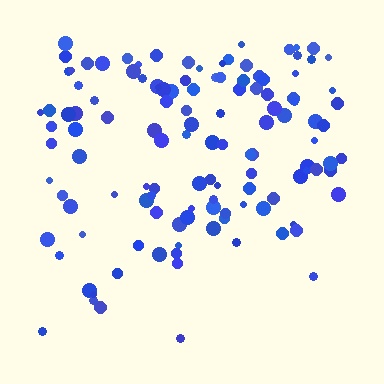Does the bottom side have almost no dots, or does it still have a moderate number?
Still a moderate number, just noticeably fewer than the top.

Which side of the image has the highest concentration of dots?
The top.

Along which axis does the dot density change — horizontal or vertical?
Vertical.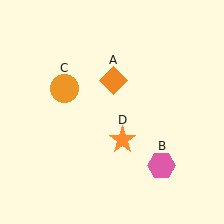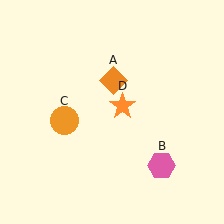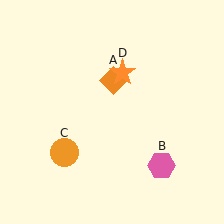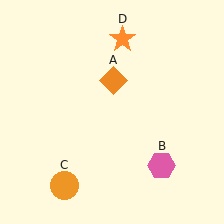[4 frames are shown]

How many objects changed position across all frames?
2 objects changed position: orange circle (object C), orange star (object D).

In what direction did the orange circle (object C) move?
The orange circle (object C) moved down.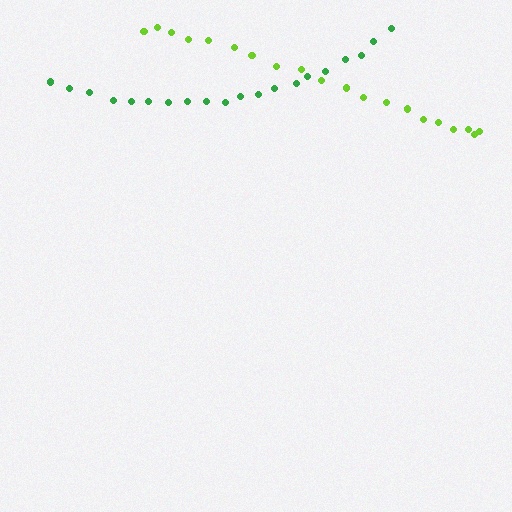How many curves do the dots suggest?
There are 2 distinct paths.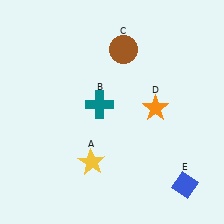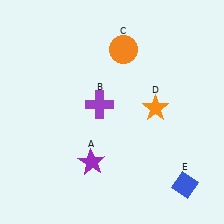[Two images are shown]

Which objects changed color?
A changed from yellow to purple. B changed from teal to purple. C changed from brown to orange.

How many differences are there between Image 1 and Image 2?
There are 3 differences between the two images.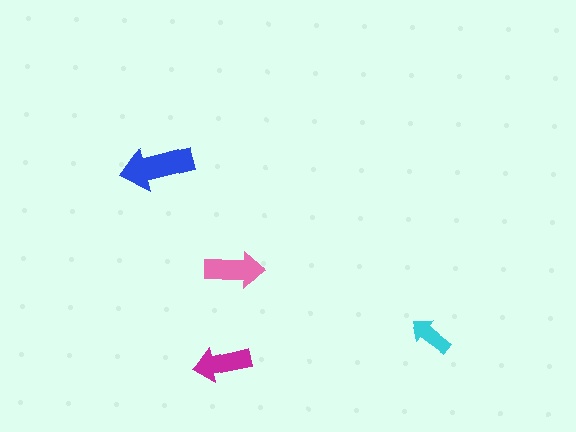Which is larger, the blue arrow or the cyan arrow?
The blue one.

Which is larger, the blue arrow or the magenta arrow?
The blue one.